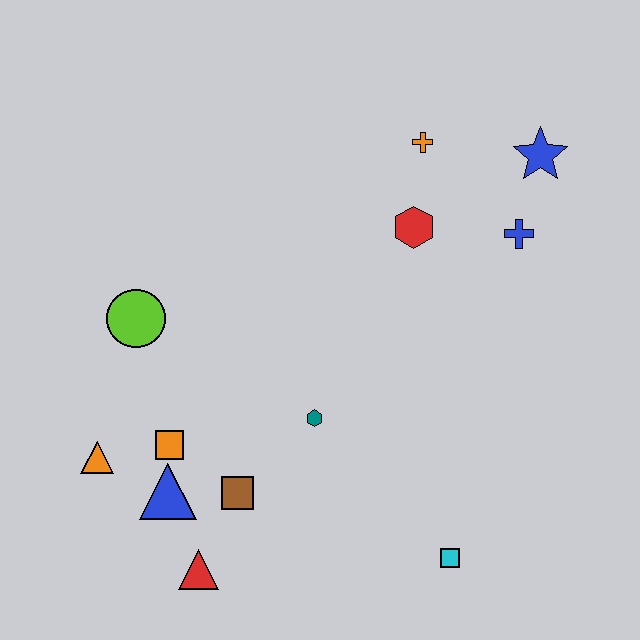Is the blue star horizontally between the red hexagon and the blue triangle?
No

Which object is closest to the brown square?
The blue triangle is closest to the brown square.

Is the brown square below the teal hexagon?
Yes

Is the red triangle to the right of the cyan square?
No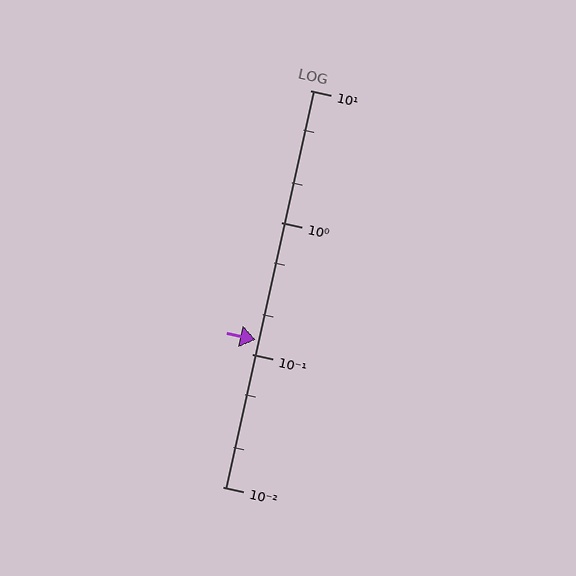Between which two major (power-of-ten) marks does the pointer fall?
The pointer is between 0.1 and 1.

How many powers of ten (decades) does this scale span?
The scale spans 3 decades, from 0.01 to 10.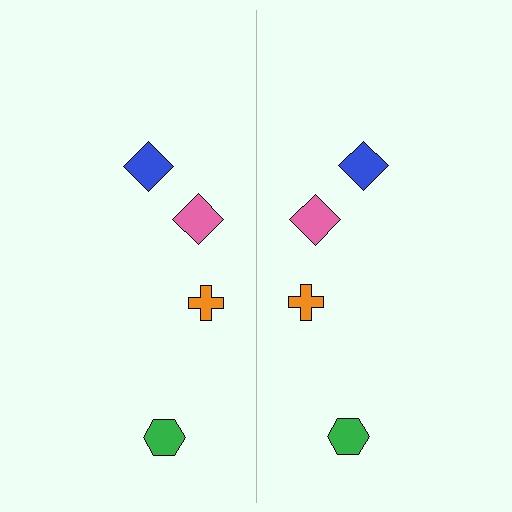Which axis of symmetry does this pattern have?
The pattern has a vertical axis of symmetry running through the center of the image.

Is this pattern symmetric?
Yes, this pattern has bilateral (reflection) symmetry.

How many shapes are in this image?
There are 8 shapes in this image.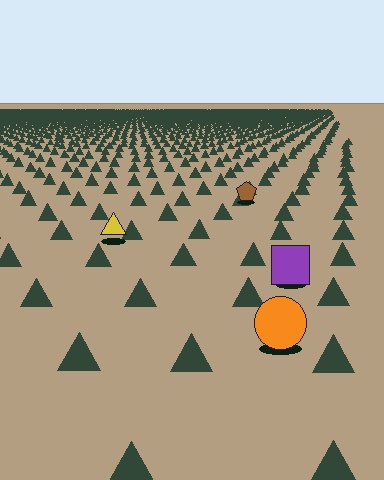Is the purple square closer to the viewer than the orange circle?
No. The orange circle is closer — you can tell from the texture gradient: the ground texture is coarser near it.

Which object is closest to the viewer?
The orange circle is closest. The texture marks near it are larger and more spread out.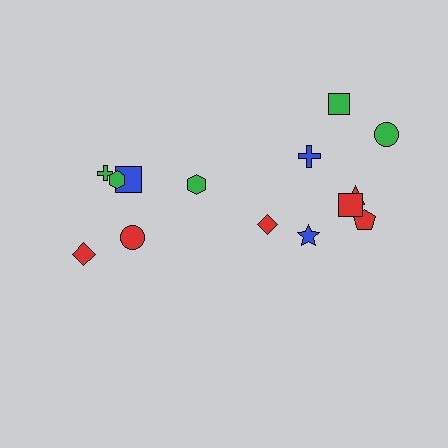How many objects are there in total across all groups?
There are 14 objects.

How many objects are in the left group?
There are 6 objects.